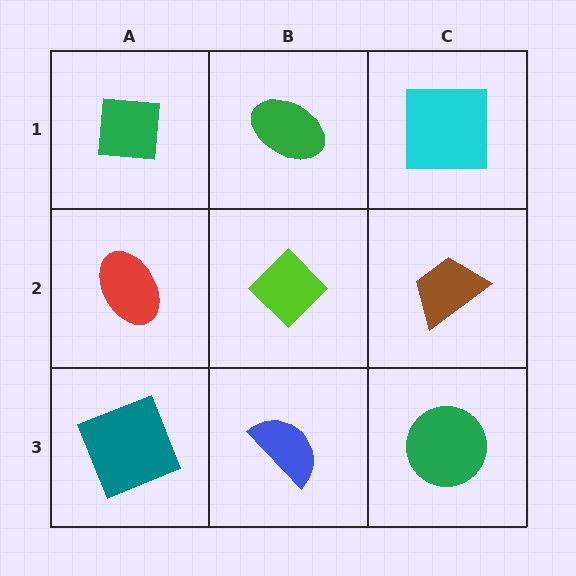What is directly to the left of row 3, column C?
A blue semicircle.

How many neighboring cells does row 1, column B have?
3.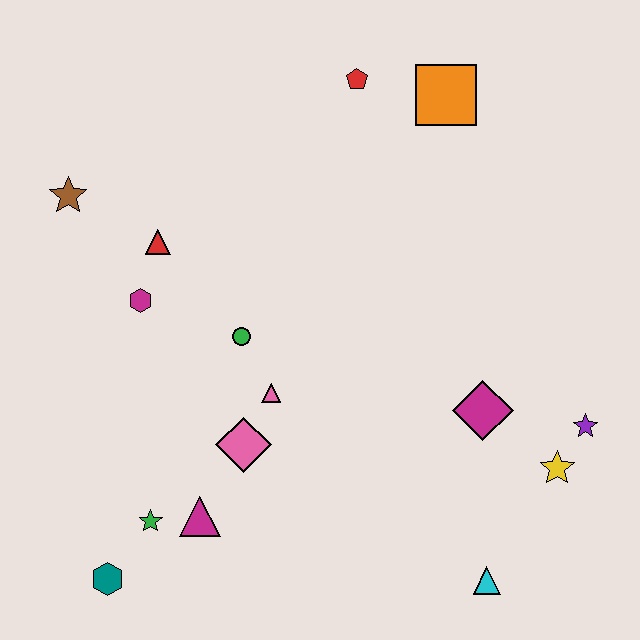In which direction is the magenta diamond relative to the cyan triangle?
The magenta diamond is above the cyan triangle.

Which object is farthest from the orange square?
The teal hexagon is farthest from the orange square.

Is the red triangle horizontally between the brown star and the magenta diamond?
Yes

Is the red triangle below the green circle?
No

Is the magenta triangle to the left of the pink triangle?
Yes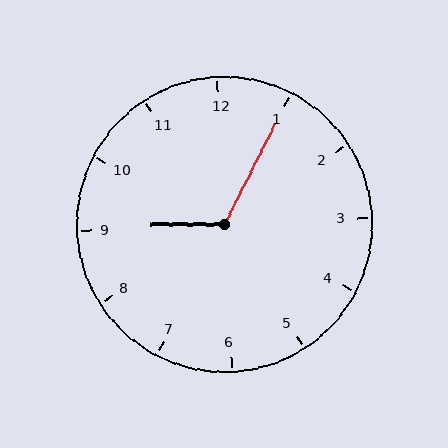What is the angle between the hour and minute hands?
Approximately 118 degrees.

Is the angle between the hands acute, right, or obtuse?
It is obtuse.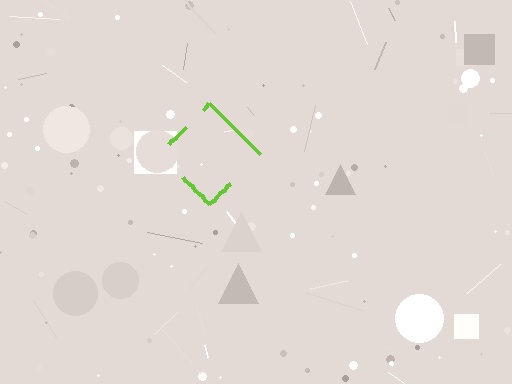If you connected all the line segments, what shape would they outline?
They would outline a diamond.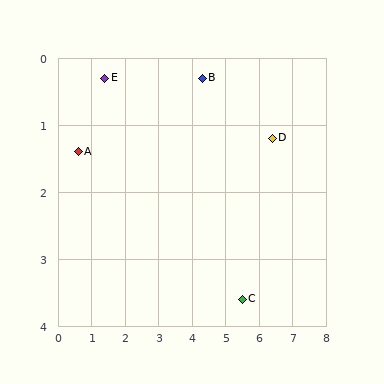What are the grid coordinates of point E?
Point E is at approximately (1.4, 0.3).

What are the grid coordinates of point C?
Point C is at approximately (5.5, 3.6).